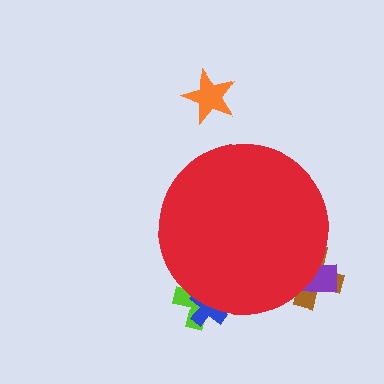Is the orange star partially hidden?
No, the orange star is fully visible.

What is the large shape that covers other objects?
A red circle.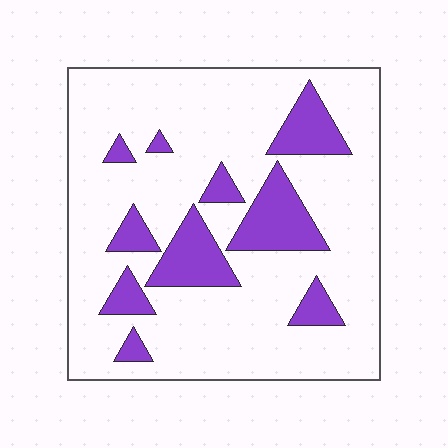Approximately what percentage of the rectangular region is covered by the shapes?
Approximately 20%.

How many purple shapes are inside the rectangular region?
10.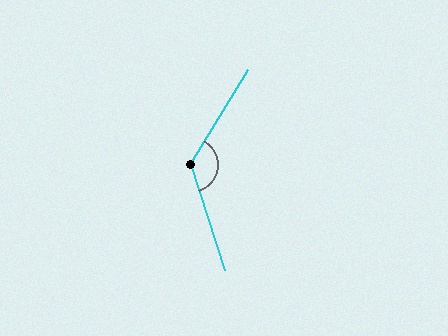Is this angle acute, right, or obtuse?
It is obtuse.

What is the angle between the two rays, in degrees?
Approximately 131 degrees.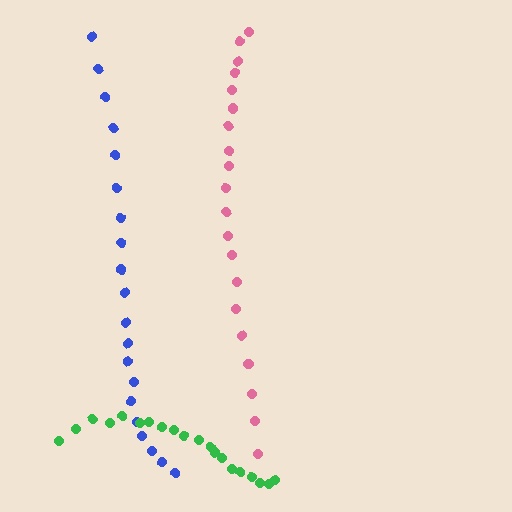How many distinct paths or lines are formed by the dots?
There are 3 distinct paths.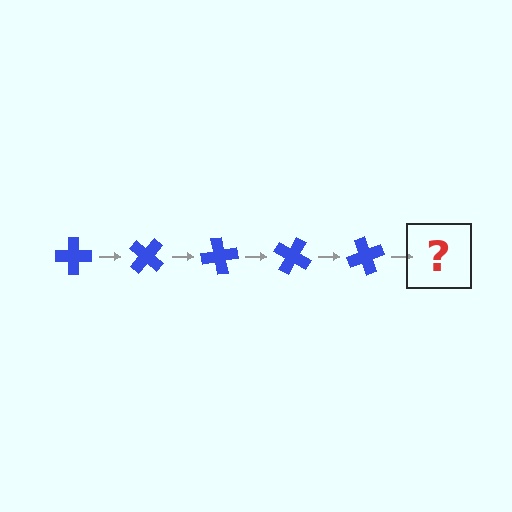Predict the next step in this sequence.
The next step is a blue cross rotated 200 degrees.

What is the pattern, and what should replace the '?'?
The pattern is that the cross rotates 40 degrees each step. The '?' should be a blue cross rotated 200 degrees.